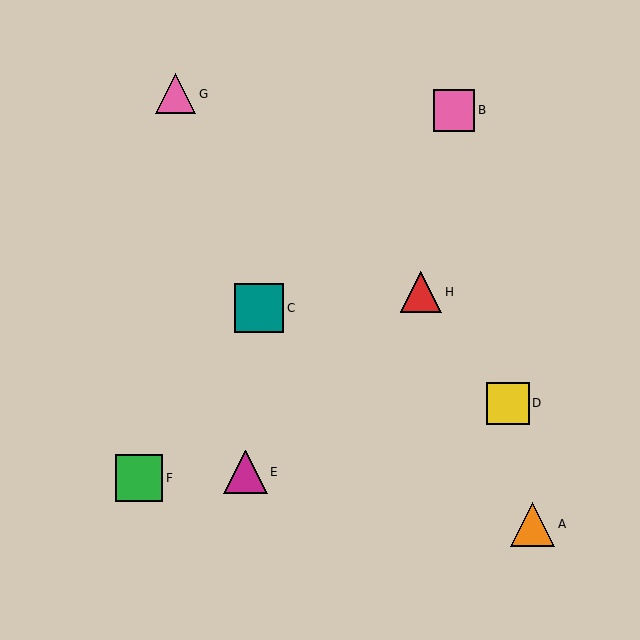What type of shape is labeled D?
Shape D is a yellow square.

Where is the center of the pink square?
The center of the pink square is at (454, 110).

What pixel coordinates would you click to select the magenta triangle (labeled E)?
Click at (246, 472) to select the magenta triangle E.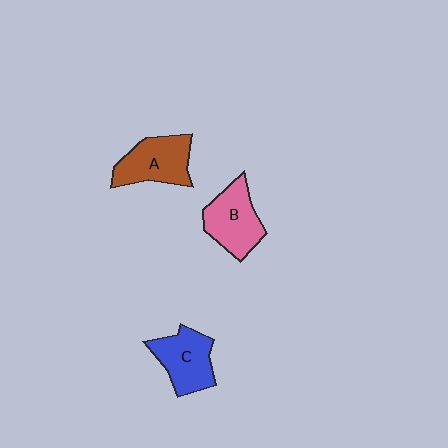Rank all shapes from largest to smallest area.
From largest to smallest: B (pink), A (brown), C (blue).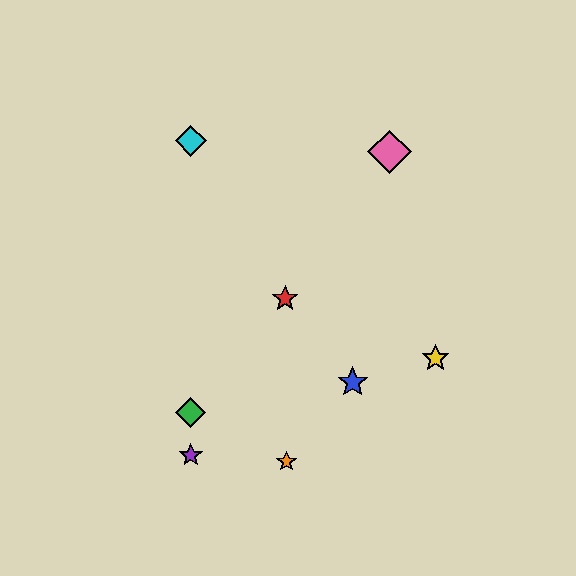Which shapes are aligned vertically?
The green diamond, the purple star, the cyan diamond are aligned vertically.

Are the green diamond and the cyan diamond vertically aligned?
Yes, both are at x≈191.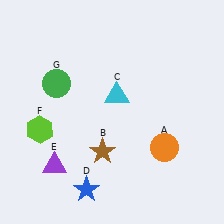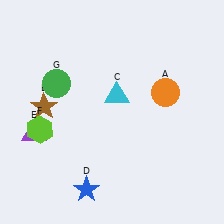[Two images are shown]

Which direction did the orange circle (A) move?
The orange circle (A) moved up.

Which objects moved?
The objects that moved are: the orange circle (A), the brown star (B), the purple triangle (E).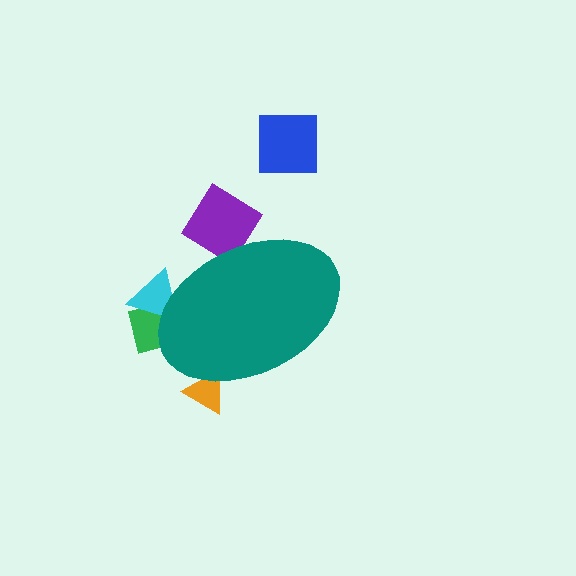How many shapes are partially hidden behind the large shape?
4 shapes are partially hidden.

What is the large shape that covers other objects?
A teal ellipse.